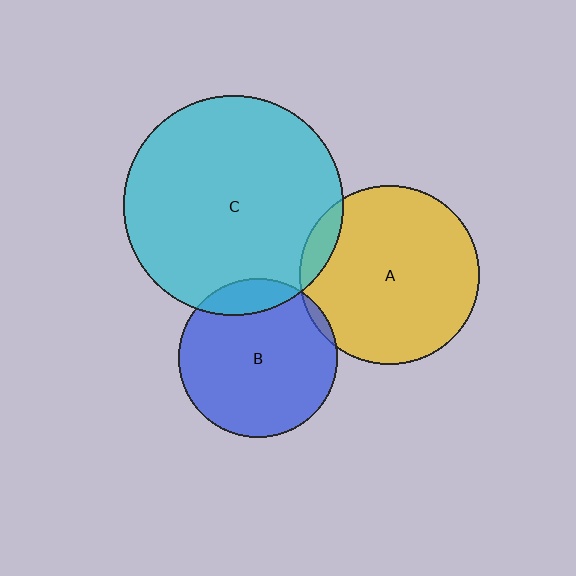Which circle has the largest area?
Circle C (cyan).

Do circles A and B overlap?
Yes.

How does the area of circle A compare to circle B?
Approximately 1.3 times.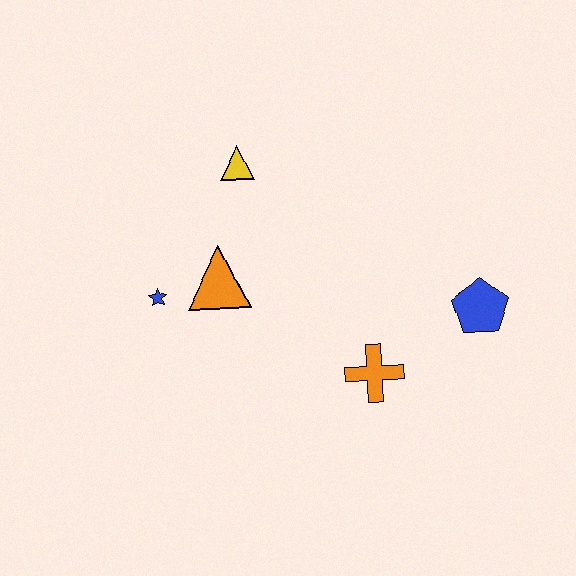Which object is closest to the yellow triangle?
The orange triangle is closest to the yellow triangle.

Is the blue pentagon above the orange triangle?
No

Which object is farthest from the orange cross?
The yellow triangle is farthest from the orange cross.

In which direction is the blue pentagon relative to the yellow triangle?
The blue pentagon is to the right of the yellow triangle.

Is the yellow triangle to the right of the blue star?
Yes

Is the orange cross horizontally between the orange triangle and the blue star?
No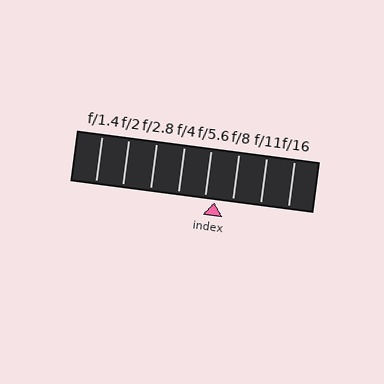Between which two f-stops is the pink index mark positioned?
The index mark is between f/5.6 and f/8.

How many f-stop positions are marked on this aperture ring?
There are 8 f-stop positions marked.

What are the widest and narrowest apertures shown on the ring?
The widest aperture shown is f/1.4 and the narrowest is f/16.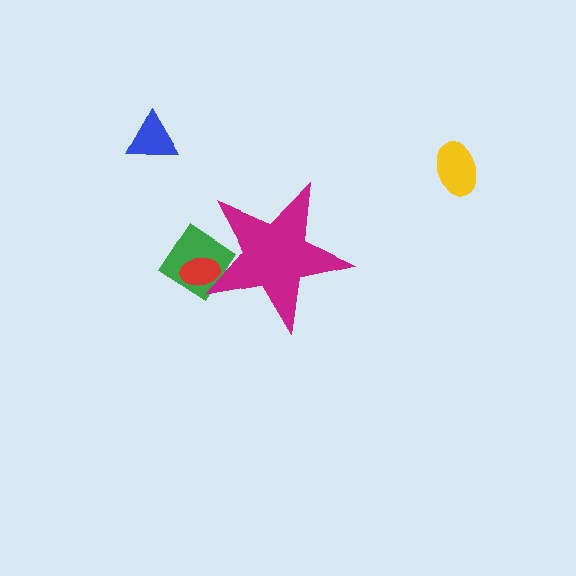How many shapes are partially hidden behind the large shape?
2 shapes are partially hidden.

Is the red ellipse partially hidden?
Yes, the red ellipse is partially hidden behind the magenta star.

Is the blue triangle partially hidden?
No, the blue triangle is fully visible.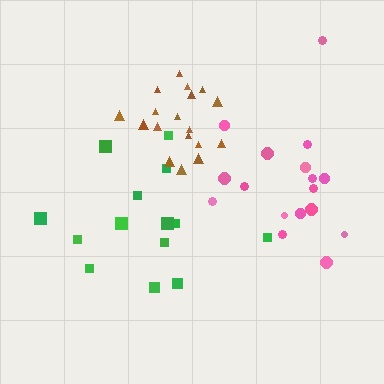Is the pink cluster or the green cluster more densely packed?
Pink.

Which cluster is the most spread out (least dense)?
Green.